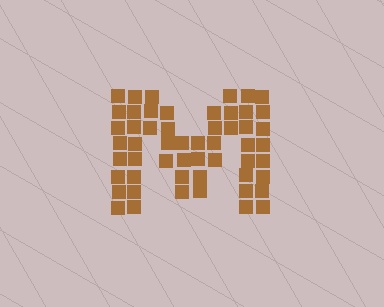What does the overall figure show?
The overall figure shows the letter M.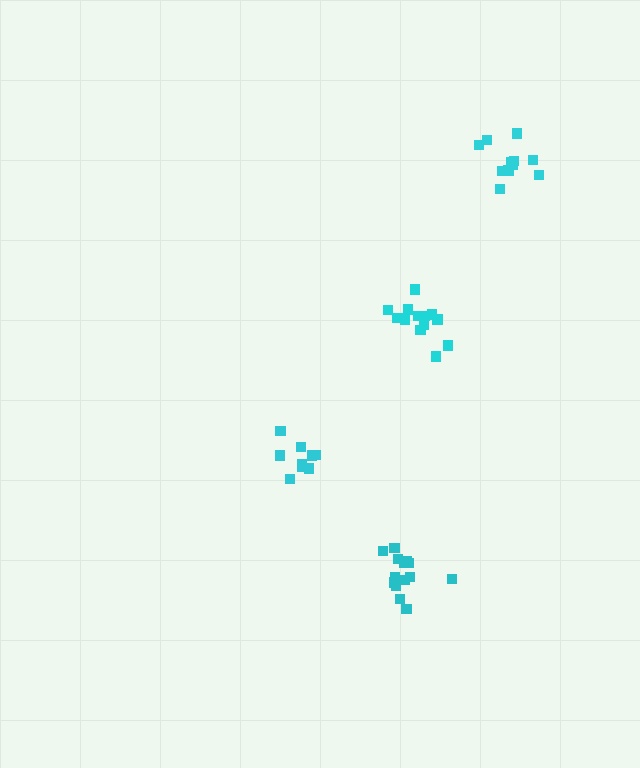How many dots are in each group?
Group 1: 13 dots, Group 2: 11 dots, Group 3: 9 dots, Group 4: 14 dots (47 total).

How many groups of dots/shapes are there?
There are 4 groups.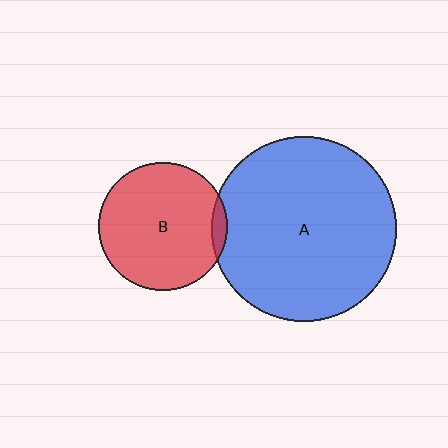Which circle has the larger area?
Circle A (blue).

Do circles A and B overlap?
Yes.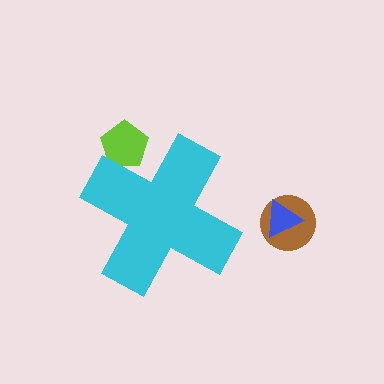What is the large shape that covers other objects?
A cyan cross.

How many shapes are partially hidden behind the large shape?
1 shape is partially hidden.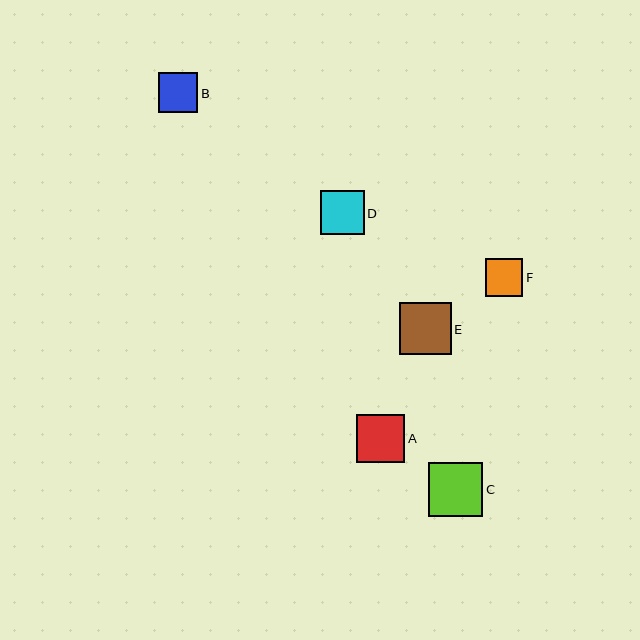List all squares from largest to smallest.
From largest to smallest: C, E, A, D, B, F.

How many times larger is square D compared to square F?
Square D is approximately 1.2 times the size of square F.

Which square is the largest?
Square C is the largest with a size of approximately 54 pixels.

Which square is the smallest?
Square F is the smallest with a size of approximately 37 pixels.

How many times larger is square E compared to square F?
Square E is approximately 1.4 times the size of square F.